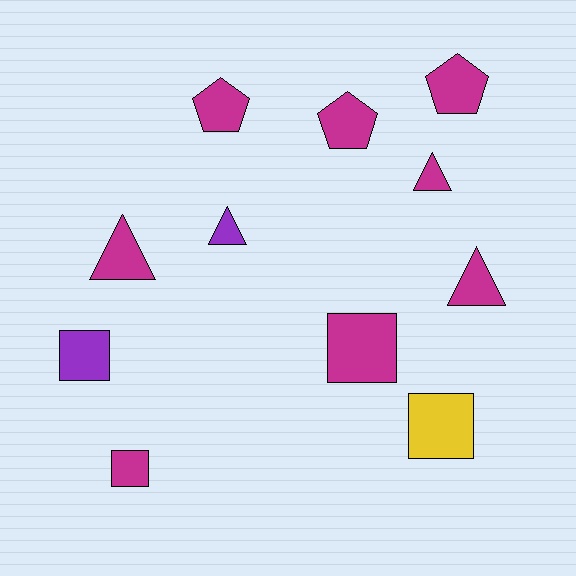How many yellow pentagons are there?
There are no yellow pentagons.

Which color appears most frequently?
Magenta, with 8 objects.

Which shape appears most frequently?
Square, with 4 objects.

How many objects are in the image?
There are 11 objects.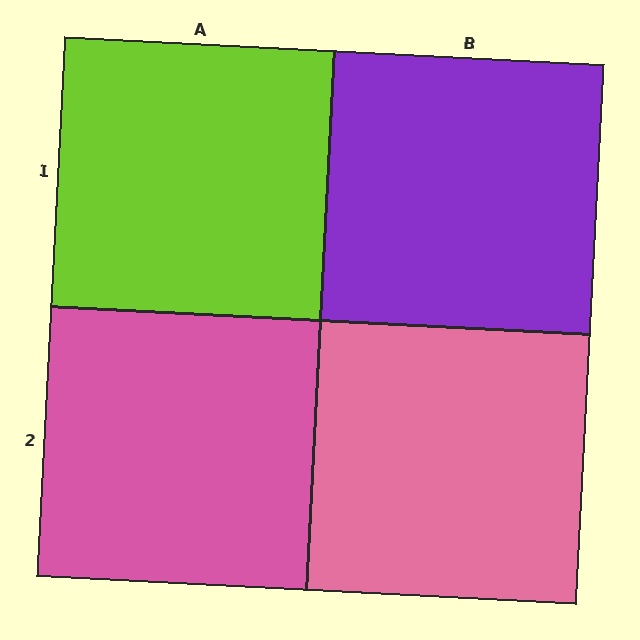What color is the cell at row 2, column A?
Pink.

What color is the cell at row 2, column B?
Pink.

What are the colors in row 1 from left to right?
Lime, purple.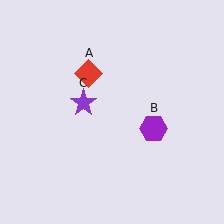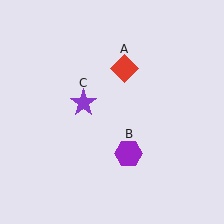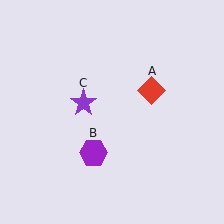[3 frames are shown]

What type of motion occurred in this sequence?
The red diamond (object A), purple hexagon (object B) rotated clockwise around the center of the scene.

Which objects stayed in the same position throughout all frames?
Purple star (object C) remained stationary.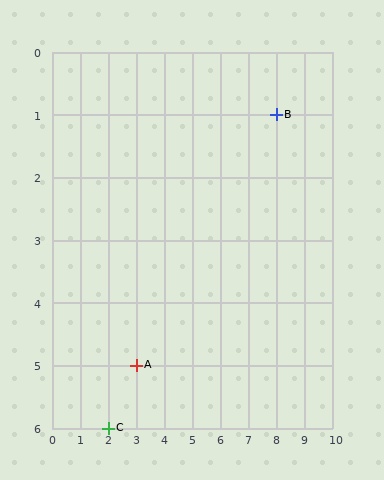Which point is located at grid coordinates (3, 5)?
Point A is at (3, 5).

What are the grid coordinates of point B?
Point B is at grid coordinates (8, 1).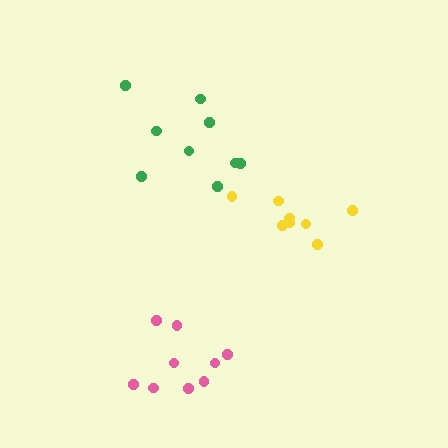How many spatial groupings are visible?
There are 3 spatial groupings.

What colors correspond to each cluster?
The clusters are colored: green, yellow, pink.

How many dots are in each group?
Group 1: 9 dots, Group 2: 8 dots, Group 3: 9 dots (26 total).